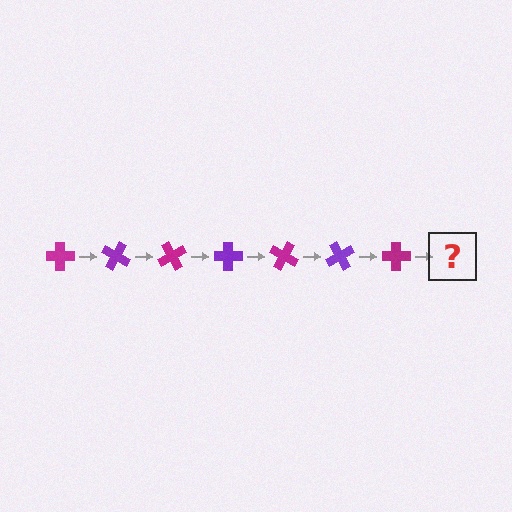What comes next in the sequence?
The next element should be a purple cross, rotated 210 degrees from the start.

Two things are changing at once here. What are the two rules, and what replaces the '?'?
The two rules are that it rotates 30 degrees each step and the color cycles through magenta and purple. The '?' should be a purple cross, rotated 210 degrees from the start.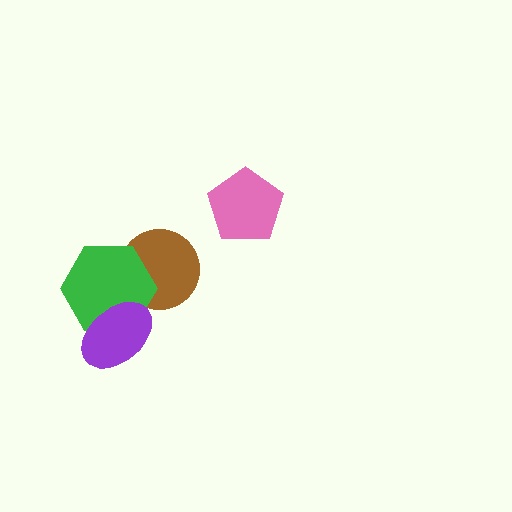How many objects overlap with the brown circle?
1 object overlaps with the brown circle.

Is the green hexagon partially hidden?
Yes, it is partially covered by another shape.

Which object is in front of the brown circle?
The green hexagon is in front of the brown circle.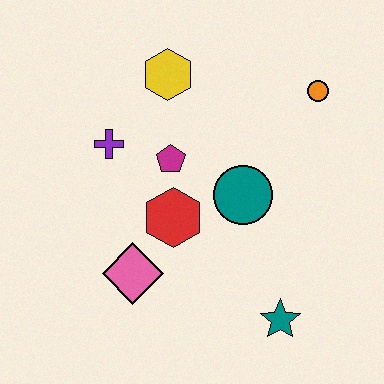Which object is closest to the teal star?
The teal circle is closest to the teal star.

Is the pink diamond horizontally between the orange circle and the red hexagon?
No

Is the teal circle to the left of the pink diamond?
No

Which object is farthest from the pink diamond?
The orange circle is farthest from the pink diamond.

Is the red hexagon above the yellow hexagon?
No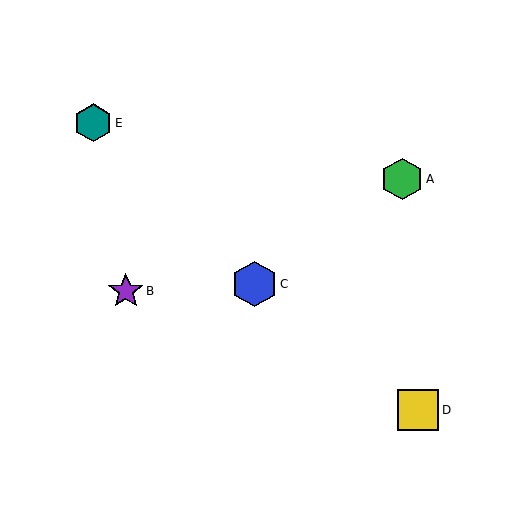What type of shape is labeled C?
Shape C is a blue hexagon.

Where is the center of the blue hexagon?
The center of the blue hexagon is at (254, 284).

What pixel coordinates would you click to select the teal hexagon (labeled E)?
Click at (93, 123) to select the teal hexagon E.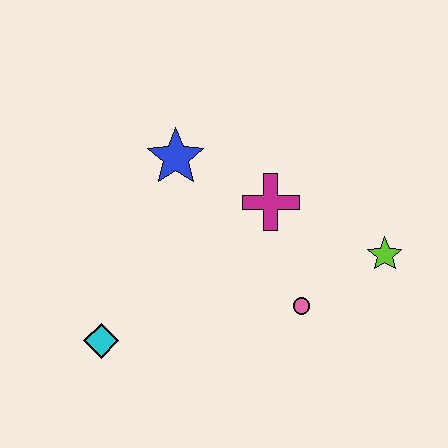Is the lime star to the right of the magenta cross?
Yes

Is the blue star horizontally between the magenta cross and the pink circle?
No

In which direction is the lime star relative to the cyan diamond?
The lime star is to the right of the cyan diamond.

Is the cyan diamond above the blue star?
No